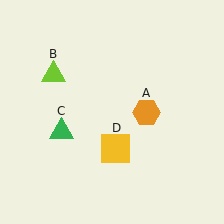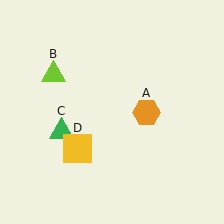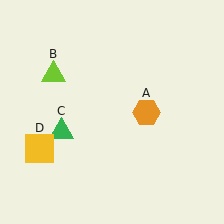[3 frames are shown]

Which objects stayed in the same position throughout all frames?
Orange hexagon (object A) and lime triangle (object B) and green triangle (object C) remained stationary.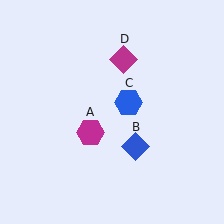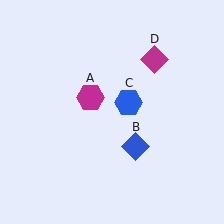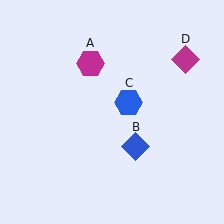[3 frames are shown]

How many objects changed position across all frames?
2 objects changed position: magenta hexagon (object A), magenta diamond (object D).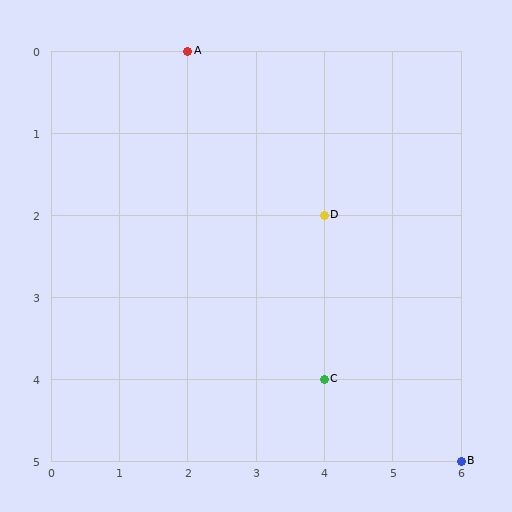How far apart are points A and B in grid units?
Points A and B are 4 columns and 5 rows apart (about 6.4 grid units diagonally).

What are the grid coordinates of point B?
Point B is at grid coordinates (6, 5).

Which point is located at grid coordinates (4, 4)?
Point C is at (4, 4).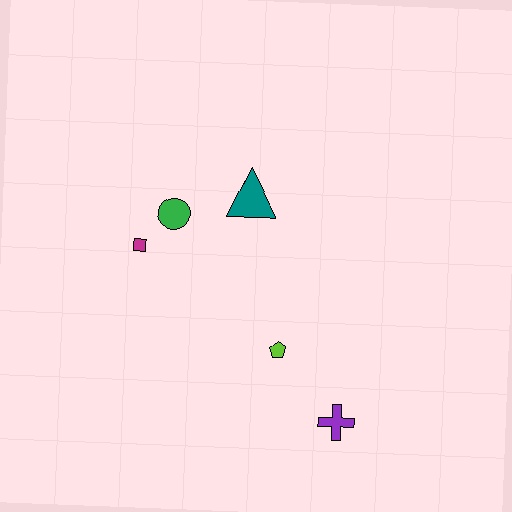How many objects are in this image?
There are 5 objects.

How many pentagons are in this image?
There is 1 pentagon.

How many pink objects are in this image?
There are no pink objects.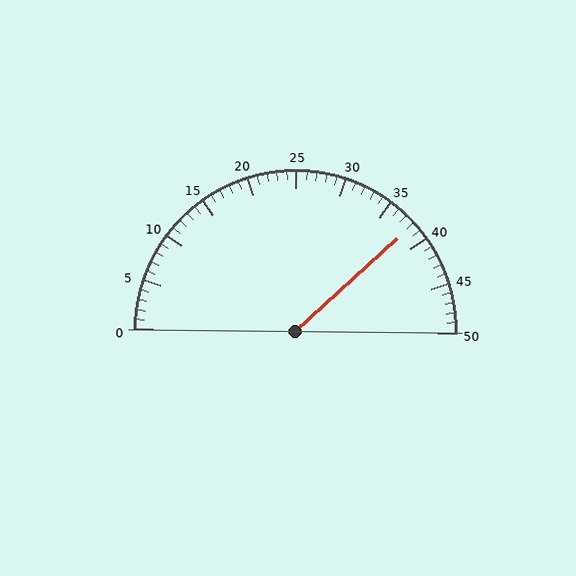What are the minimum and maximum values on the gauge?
The gauge ranges from 0 to 50.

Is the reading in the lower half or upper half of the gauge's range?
The reading is in the upper half of the range (0 to 50).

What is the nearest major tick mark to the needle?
The nearest major tick mark is 40.